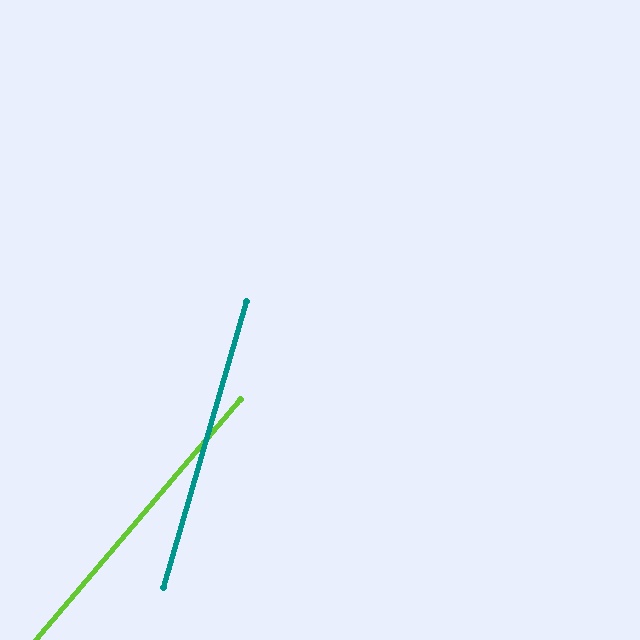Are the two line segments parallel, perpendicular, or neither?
Neither parallel nor perpendicular — they differ by about 24°.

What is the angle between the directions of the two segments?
Approximately 24 degrees.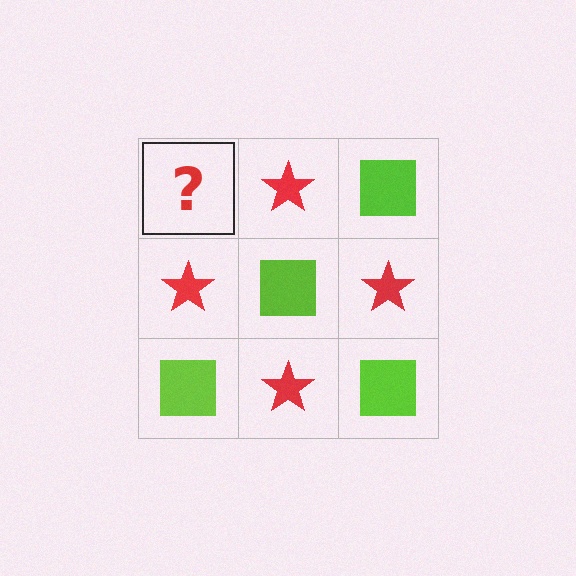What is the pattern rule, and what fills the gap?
The rule is that it alternates lime square and red star in a checkerboard pattern. The gap should be filled with a lime square.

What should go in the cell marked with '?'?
The missing cell should contain a lime square.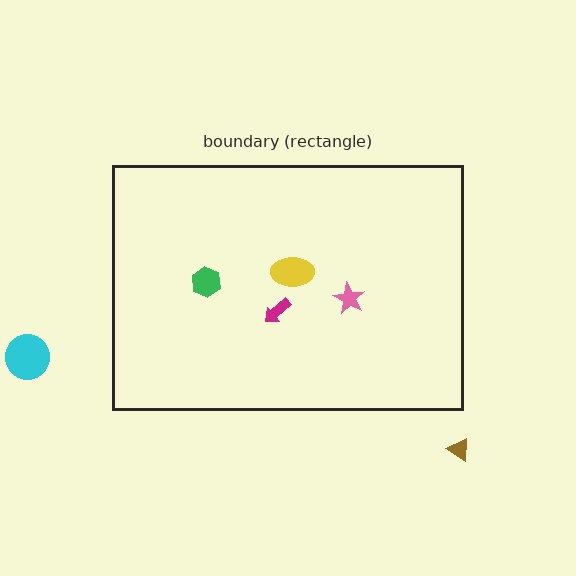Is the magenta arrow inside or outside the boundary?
Inside.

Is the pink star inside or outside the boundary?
Inside.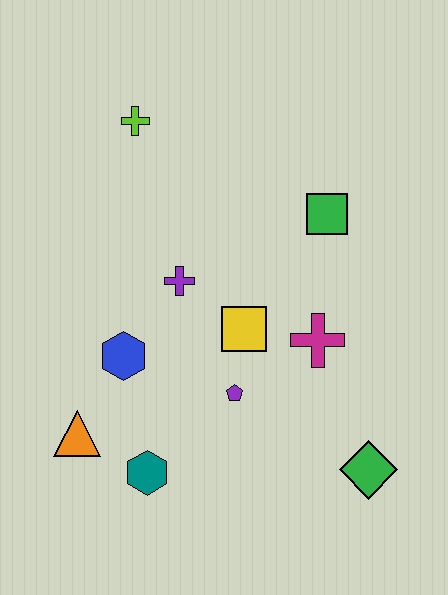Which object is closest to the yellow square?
The purple pentagon is closest to the yellow square.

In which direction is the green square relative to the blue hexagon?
The green square is to the right of the blue hexagon.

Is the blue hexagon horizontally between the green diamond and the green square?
No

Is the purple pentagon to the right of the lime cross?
Yes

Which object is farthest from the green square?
The orange triangle is farthest from the green square.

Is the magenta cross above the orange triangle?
Yes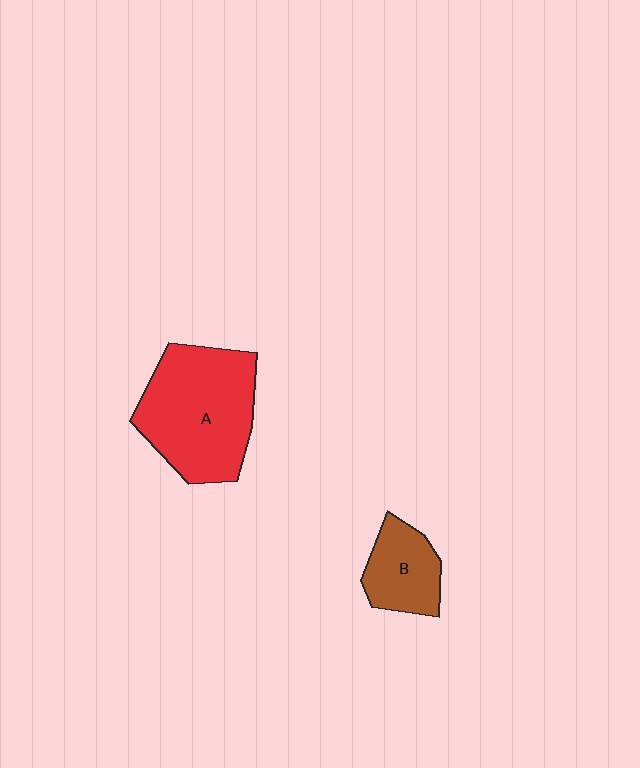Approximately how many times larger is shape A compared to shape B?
Approximately 2.2 times.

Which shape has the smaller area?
Shape B (brown).